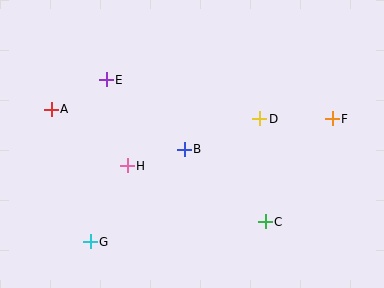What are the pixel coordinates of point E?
Point E is at (106, 80).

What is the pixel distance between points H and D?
The distance between H and D is 141 pixels.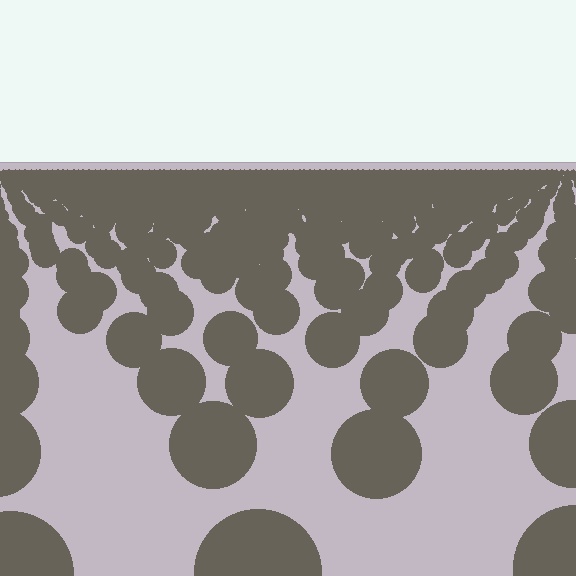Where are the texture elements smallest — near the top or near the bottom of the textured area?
Near the top.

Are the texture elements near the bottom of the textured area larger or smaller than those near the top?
Larger. Near the bottom, elements are closer to the viewer and appear at a bigger on-screen size.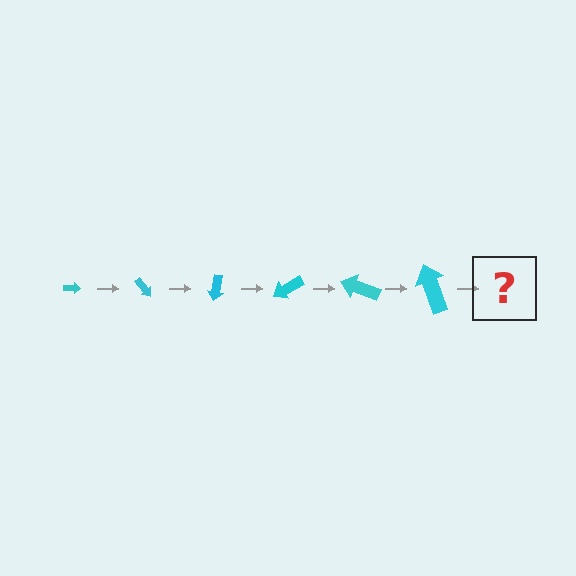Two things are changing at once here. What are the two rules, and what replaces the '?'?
The two rules are that the arrow grows larger each step and it rotates 50 degrees each step. The '?' should be an arrow, larger than the previous one and rotated 300 degrees from the start.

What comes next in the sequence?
The next element should be an arrow, larger than the previous one and rotated 300 degrees from the start.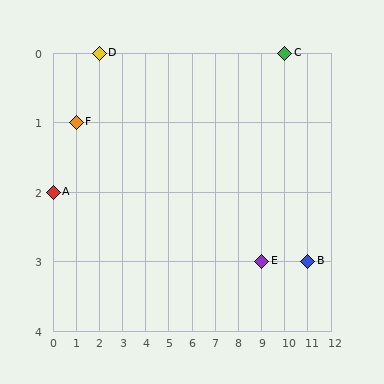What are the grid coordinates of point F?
Point F is at grid coordinates (1, 1).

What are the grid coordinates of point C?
Point C is at grid coordinates (10, 0).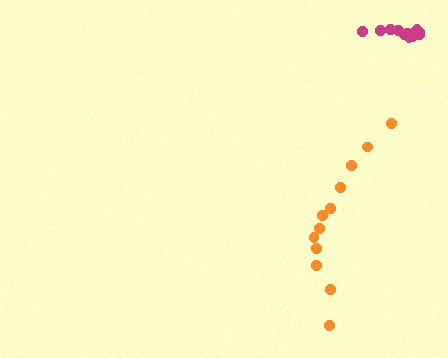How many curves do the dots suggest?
There are 2 distinct paths.